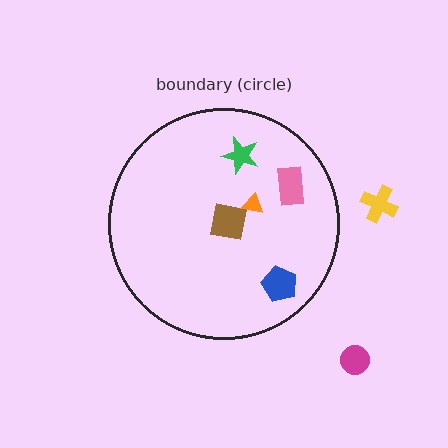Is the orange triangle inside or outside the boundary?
Inside.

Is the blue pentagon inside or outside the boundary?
Inside.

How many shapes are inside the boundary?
5 inside, 2 outside.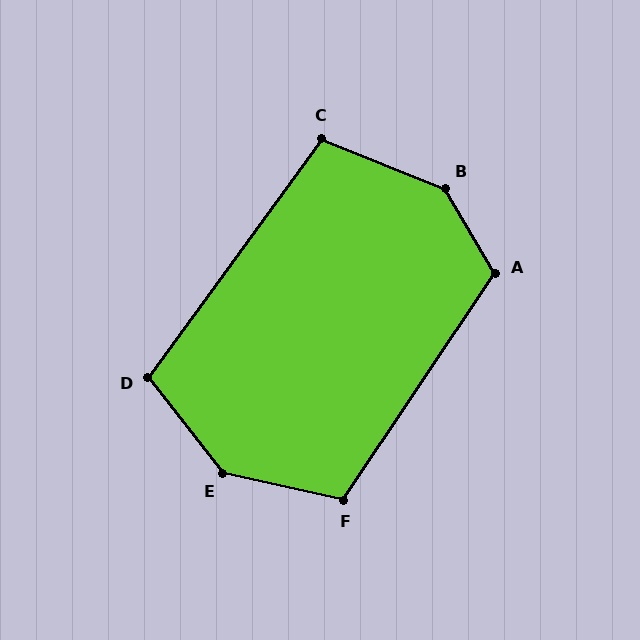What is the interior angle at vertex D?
Approximately 106 degrees (obtuse).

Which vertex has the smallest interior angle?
C, at approximately 104 degrees.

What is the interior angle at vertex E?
Approximately 141 degrees (obtuse).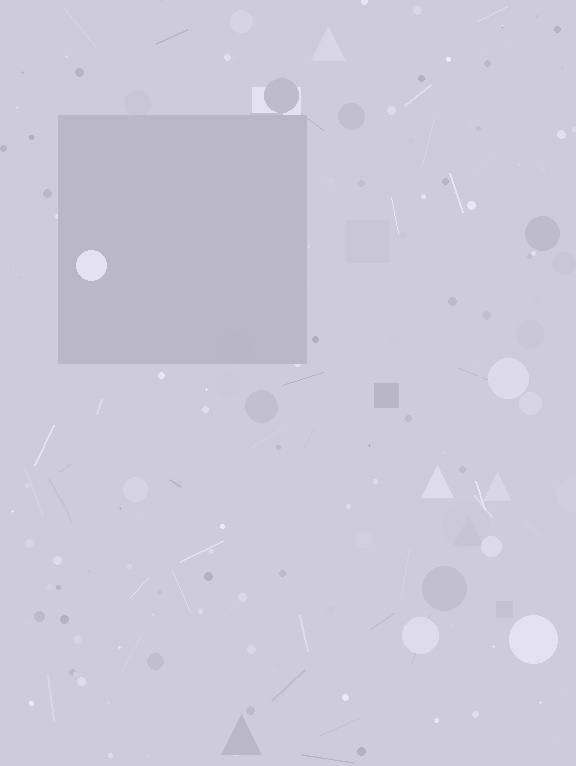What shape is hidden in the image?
A square is hidden in the image.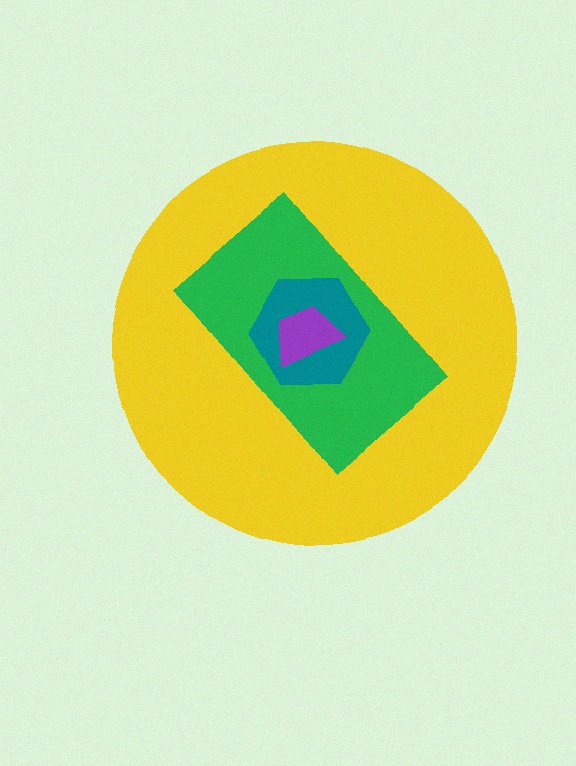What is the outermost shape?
The yellow circle.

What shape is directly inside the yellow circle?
The green rectangle.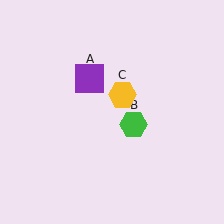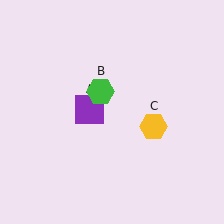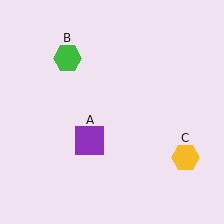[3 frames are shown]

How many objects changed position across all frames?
3 objects changed position: purple square (object A), green hexagon (object B), yellow hexagon (object C).